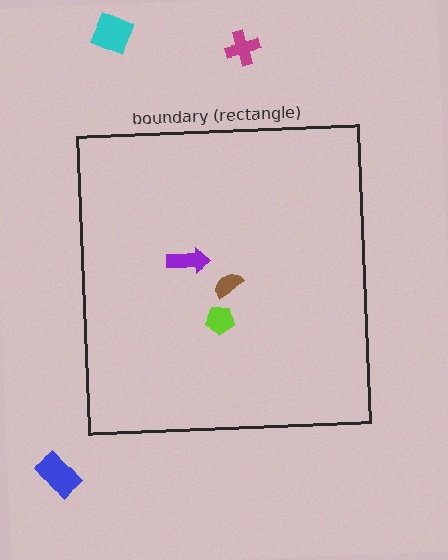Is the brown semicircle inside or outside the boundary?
Inside.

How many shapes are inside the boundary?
3 inside, 3 outside.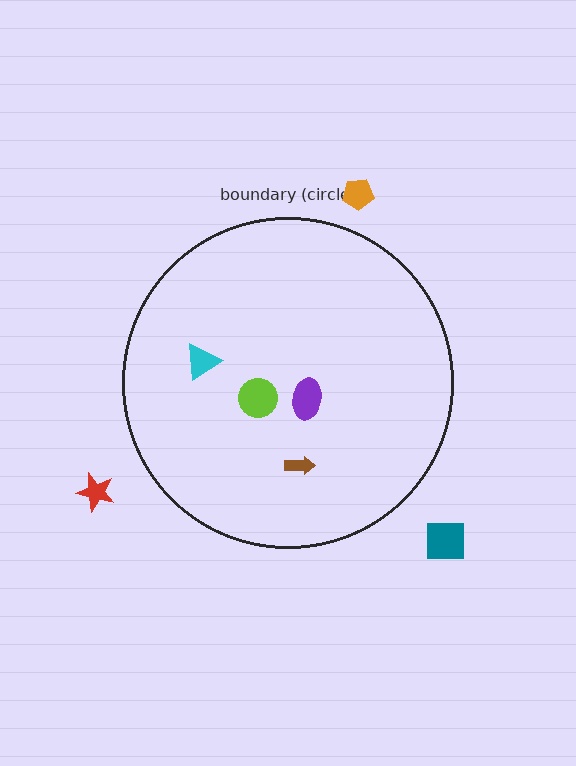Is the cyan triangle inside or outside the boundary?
Inside.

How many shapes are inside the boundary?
4 inside, 3 outside.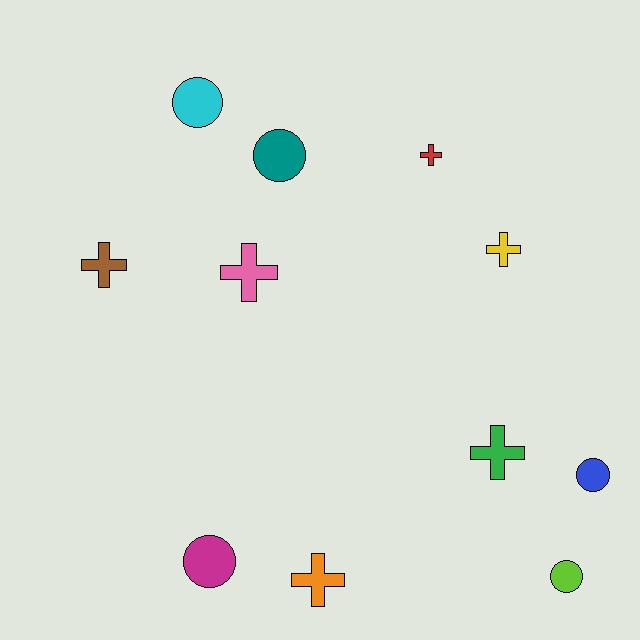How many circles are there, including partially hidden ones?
There are 5 circles.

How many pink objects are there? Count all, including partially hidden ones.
There is 1 pink object.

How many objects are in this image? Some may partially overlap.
There are 11 objects.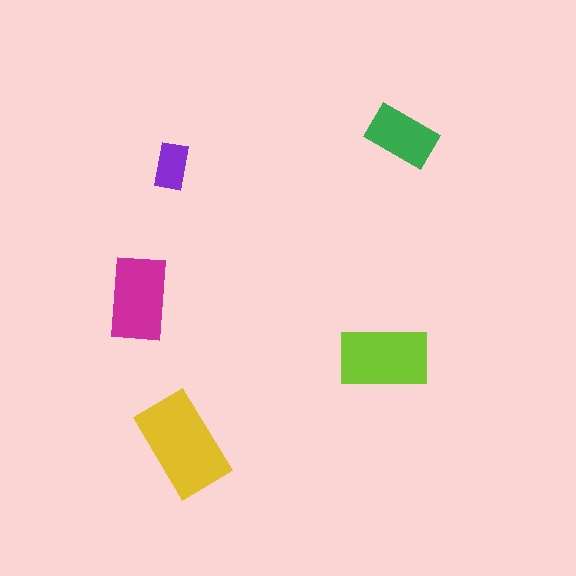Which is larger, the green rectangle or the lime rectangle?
The lime one.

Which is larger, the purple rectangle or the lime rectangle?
The lime one.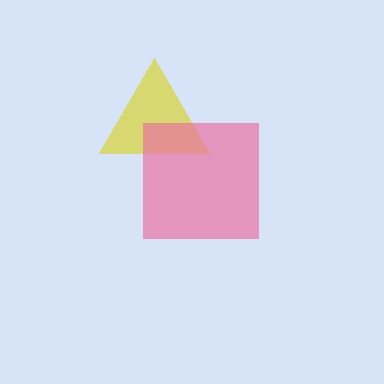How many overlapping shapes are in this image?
There are 2 overlapping shapes in the image.